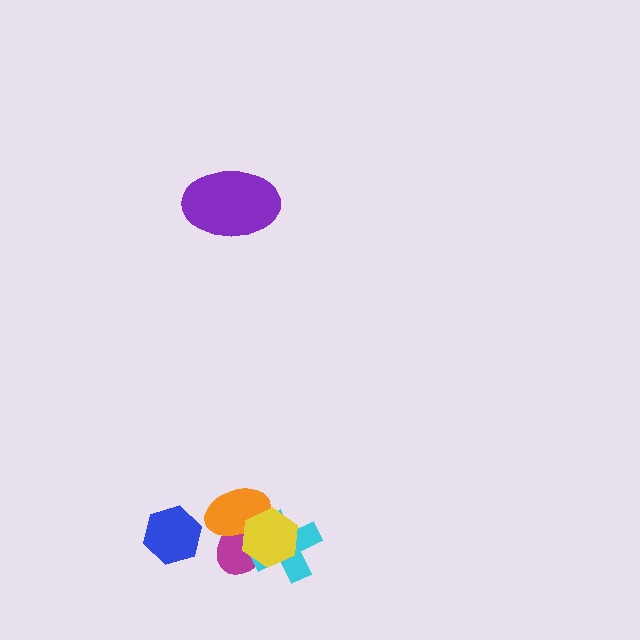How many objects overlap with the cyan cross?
3 objects overlap with the cyan cross.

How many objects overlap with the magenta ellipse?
3 objects overlap with the magenta ellipse.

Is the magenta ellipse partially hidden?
Yes, it is partially covered by another shape.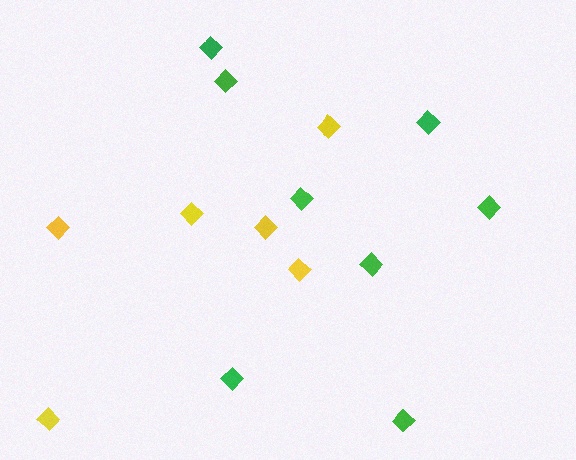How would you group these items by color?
There are 2 groups: one group of yellow diamonds (6) and one group of green diamonds (8).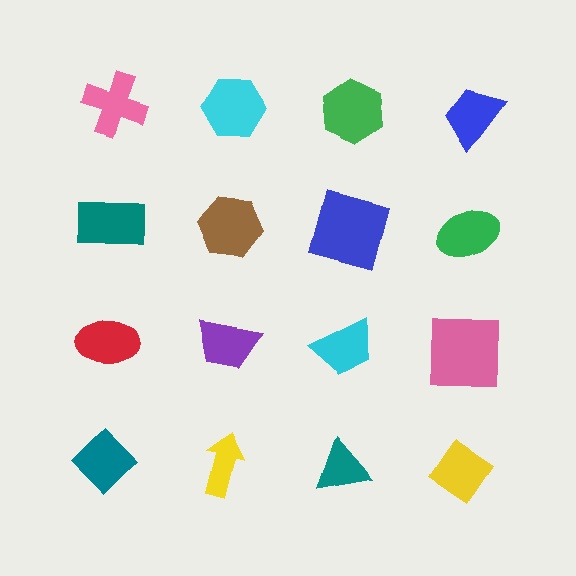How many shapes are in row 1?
4 shapes.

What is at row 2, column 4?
A green ellipse.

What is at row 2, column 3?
A blue square.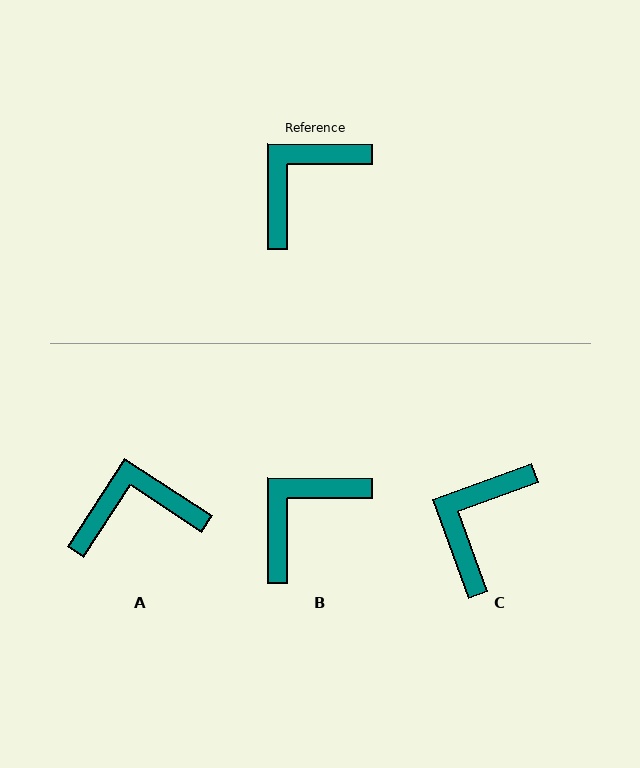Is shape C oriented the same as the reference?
No, it is off by about 20 degrees.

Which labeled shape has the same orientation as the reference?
B.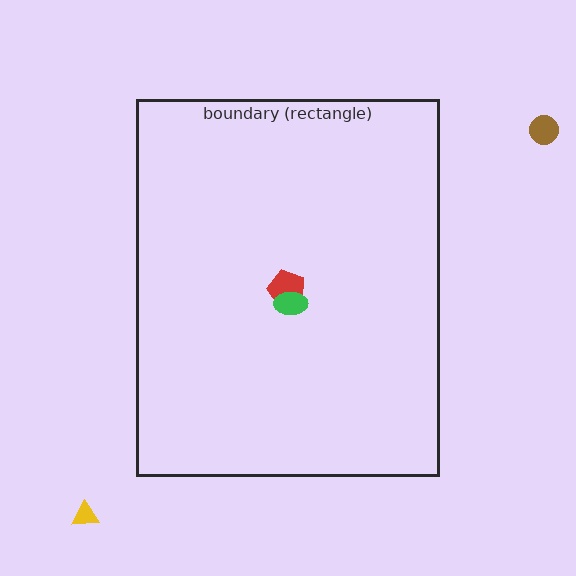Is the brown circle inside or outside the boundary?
Outside.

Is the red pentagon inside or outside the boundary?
Inside.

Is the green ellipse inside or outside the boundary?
Inside.